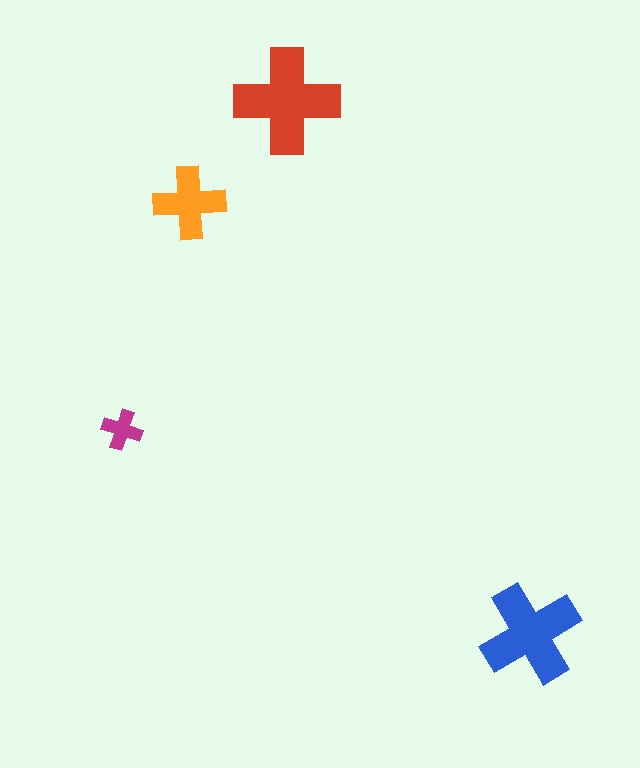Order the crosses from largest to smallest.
the red one, the blue one, the orange one, the magenta one.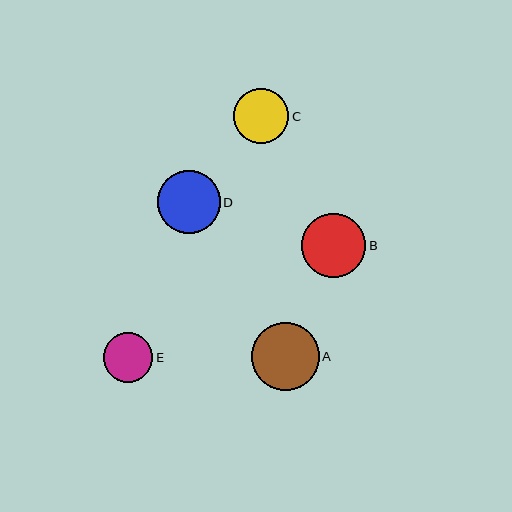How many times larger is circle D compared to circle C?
Circle D is approximately 1.1 times the size of circle C.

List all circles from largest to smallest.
From largest to smallest: A, B, D, C, E.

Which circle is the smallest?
Circle E is the smallest with a size of approximately 50 pixels.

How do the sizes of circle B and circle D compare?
Circle B and circle D are approximately the same size.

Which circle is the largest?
Circle A is the largest with a size of approximately 68 pixels.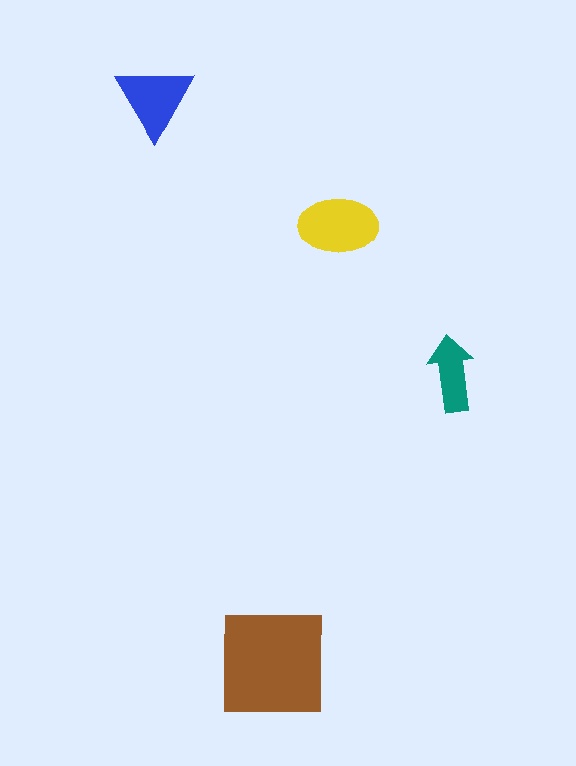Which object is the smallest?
The teal arrow.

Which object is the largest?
The brown square.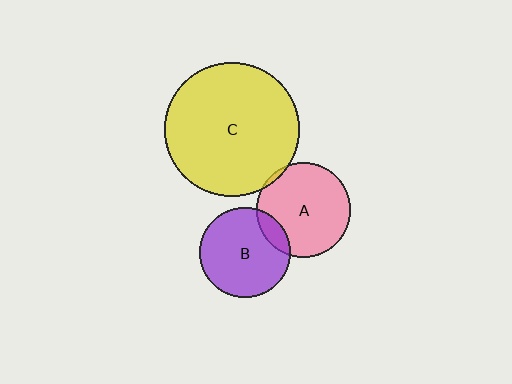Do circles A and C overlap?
Yes.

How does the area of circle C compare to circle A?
Approximately 2.0 times.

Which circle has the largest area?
Circle C (yellow).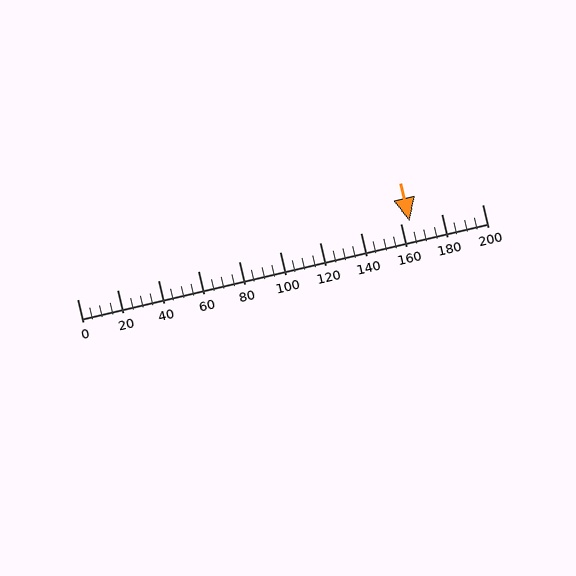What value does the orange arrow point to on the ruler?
The orange arrow points to approximately 164.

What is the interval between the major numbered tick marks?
The major tick marks are spaced 20 units apart.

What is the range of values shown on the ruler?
The ruler shows values from 0 to 200.